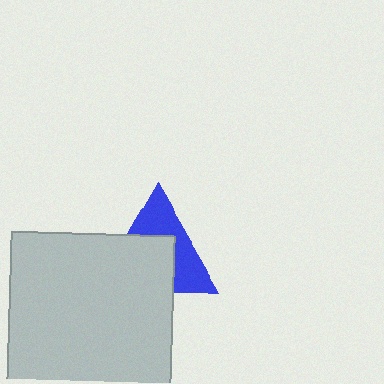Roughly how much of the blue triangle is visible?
About half of it is visible (roughly 46%).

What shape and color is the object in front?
The object in front is a light gray rectangle.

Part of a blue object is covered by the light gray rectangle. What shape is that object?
It is a triangle.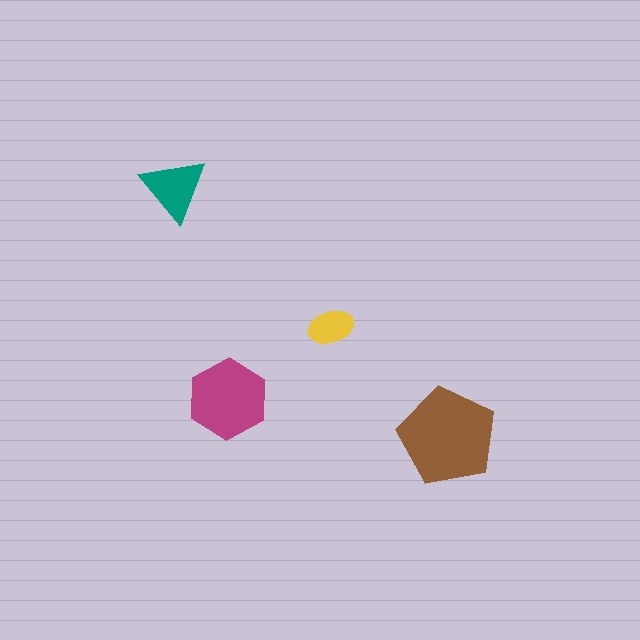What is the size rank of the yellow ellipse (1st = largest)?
4th.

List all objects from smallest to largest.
The yellow ellipse, the teal triangle, the magenta hexagon, the brown pentagon.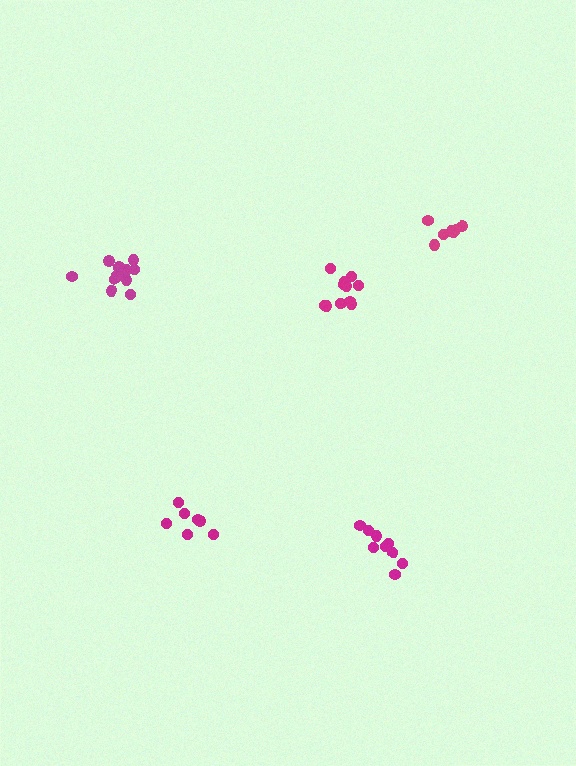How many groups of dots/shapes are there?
There are 5 groups.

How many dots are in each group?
Group 1: 9 dots, Group 2: 11 dots, Group 3: 7 dots, Group 4: 12 dots, Group 5: 7 dots (46 total).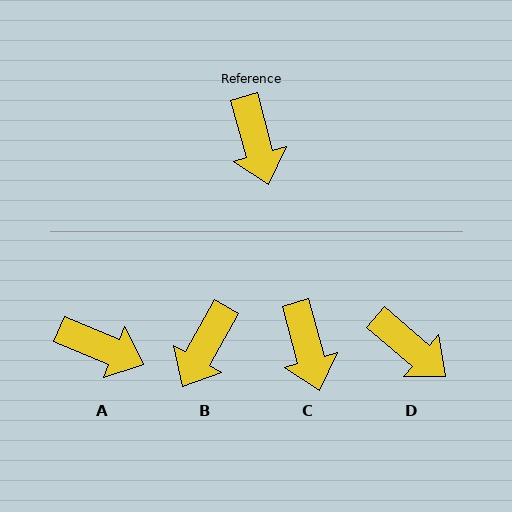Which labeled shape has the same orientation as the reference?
C.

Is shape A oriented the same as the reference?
No, it is off by about 52 degrees.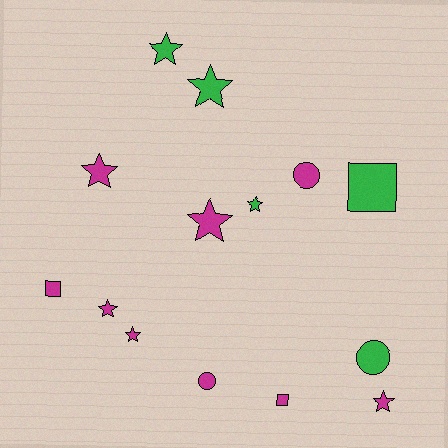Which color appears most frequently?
Magenta, with 9 objects.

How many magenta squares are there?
There are 2 magenta squares.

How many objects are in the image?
There are 14 objects.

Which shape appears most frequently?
Star, with 8 objects.